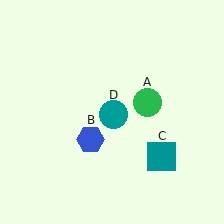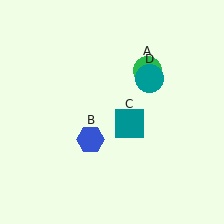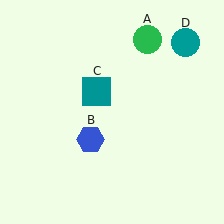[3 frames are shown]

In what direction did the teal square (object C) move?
The teal square (object C) moved up and to the left.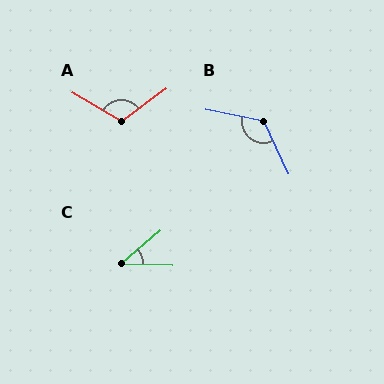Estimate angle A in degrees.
Approximately 113 degrees.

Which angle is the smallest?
C, at approximately 42 degrees.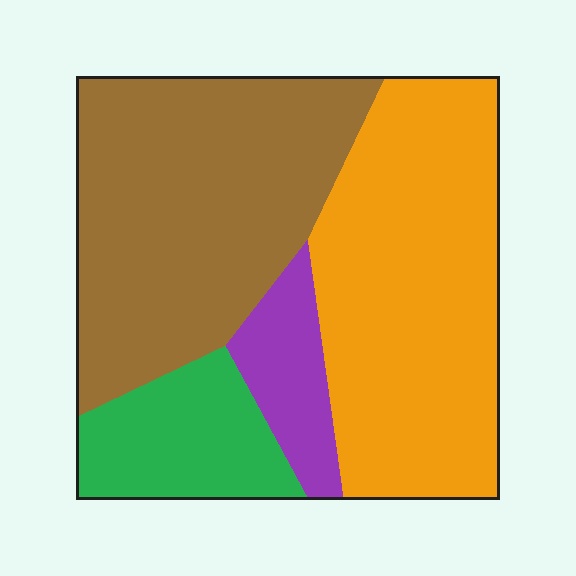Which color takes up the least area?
Purple, at roughly 10%.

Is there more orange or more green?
Orange.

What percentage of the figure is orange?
Orange covers about 40% of the figure.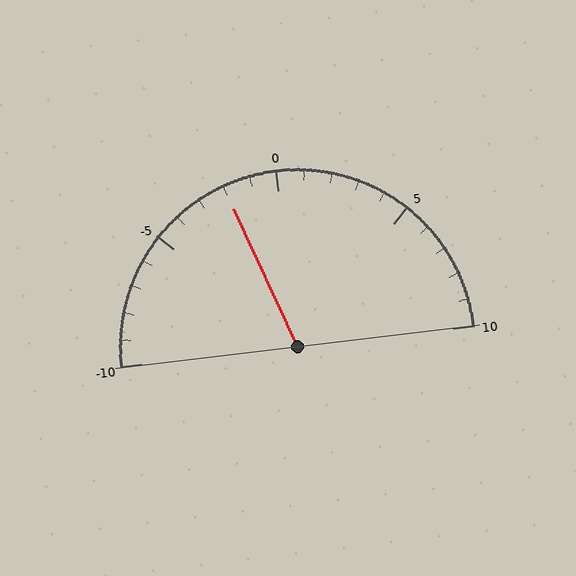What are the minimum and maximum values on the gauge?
The gauge ranges from -10 to 10.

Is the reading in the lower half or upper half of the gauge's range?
The reading is in the lower half of the range (-10 to 10).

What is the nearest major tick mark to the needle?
The nearest major tick mark is 0.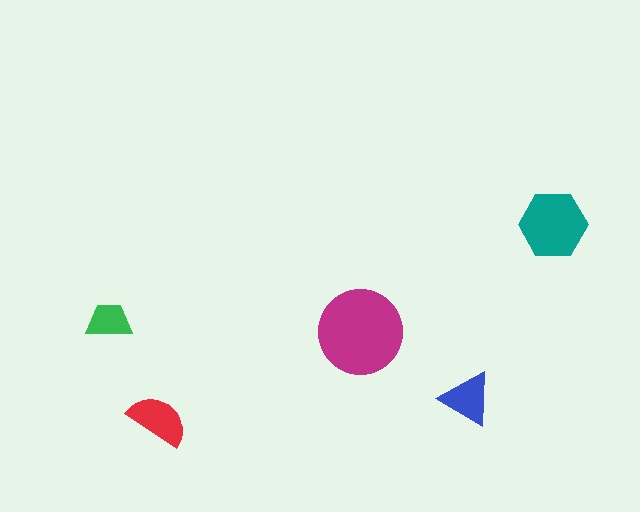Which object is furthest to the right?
The teal hexagon is rightmost.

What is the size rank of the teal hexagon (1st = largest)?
2nd.